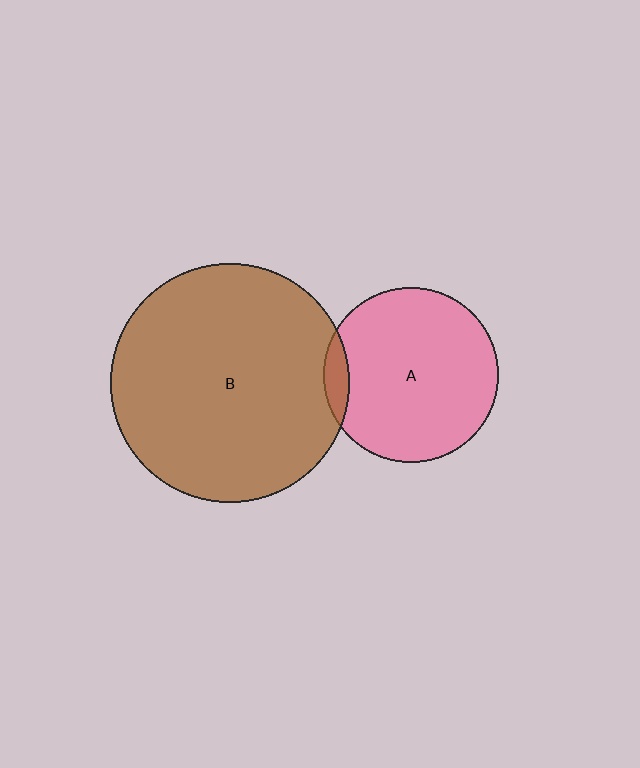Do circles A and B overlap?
Yes.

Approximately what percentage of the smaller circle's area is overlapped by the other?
Approximately 5%.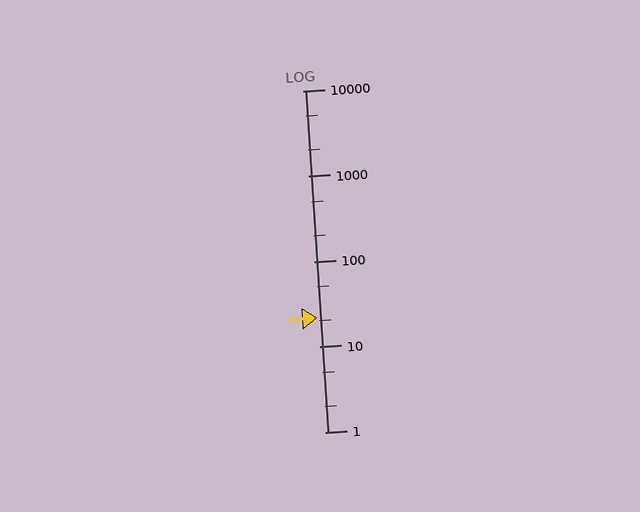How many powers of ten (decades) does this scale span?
The scale spans 4 decades, from 1 to 10000.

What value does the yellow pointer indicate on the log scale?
The pointer indicates approximately 22.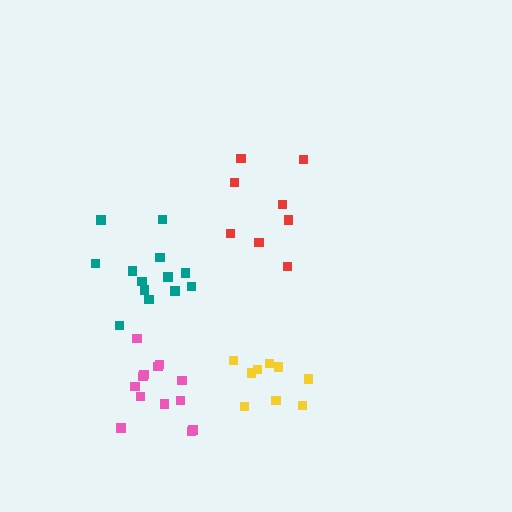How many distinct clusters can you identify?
There are 4 distinct clusters.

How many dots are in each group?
Group 1: 13 dots, Group 2: 9 dots, Group 3: 8 dots, Group 4: 13 dots (43 total).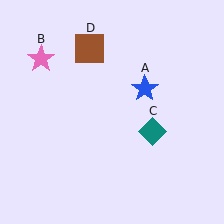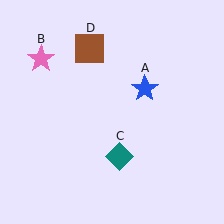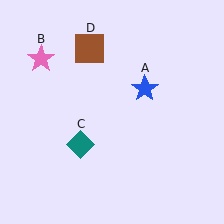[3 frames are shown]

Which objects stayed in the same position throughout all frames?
Blue star (object A) and pink star (object B) and brown square (object D) remained stationary.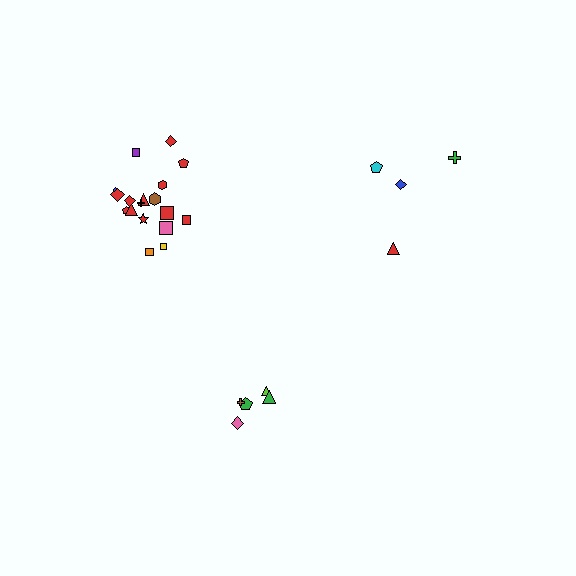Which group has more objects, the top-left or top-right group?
The top-left group.